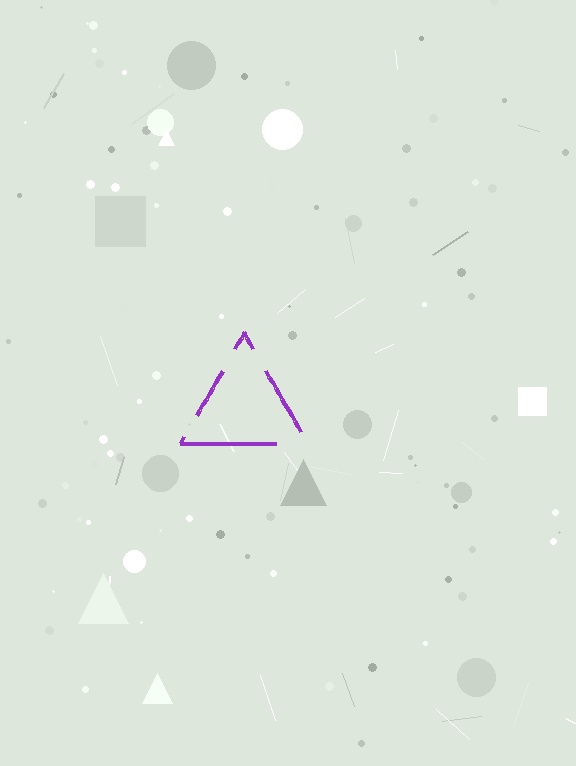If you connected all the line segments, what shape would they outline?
They would outline a triangle.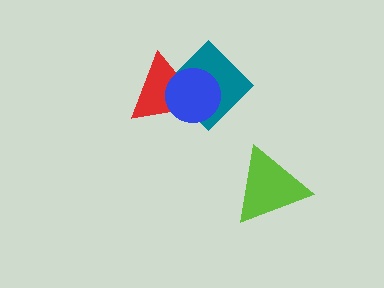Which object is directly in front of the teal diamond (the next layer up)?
The red triangle is directly in front of the teal diamond.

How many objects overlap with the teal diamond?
2 objects overlap with the teal diamond.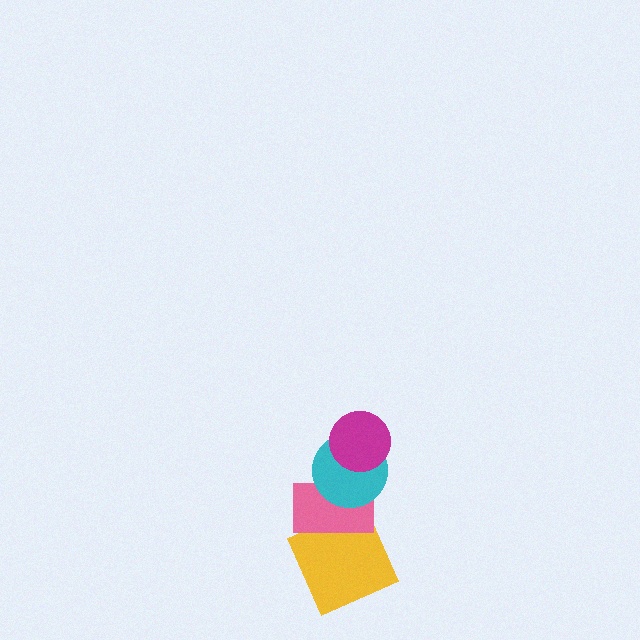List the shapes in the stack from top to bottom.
From top to bottom: the magenta circle, the cyan circle, the pink rectangle, the yellow square.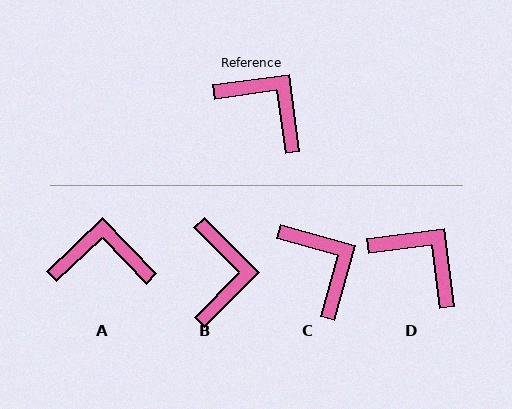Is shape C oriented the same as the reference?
No, it is off by about 23 degrees.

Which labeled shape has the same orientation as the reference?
D.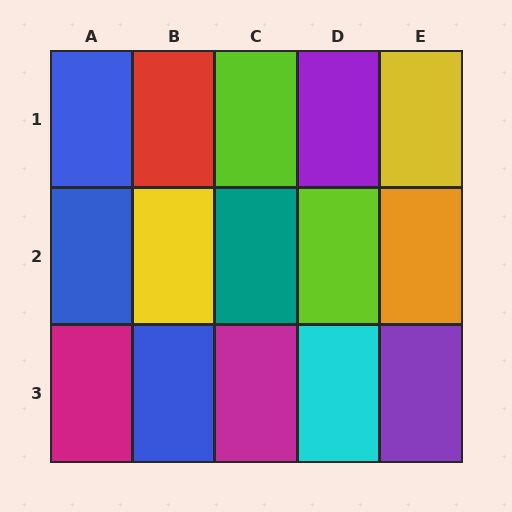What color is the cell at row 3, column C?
Magenta.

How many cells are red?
1 cell is red.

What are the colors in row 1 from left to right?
Blue, red, lime, purple, yellow.